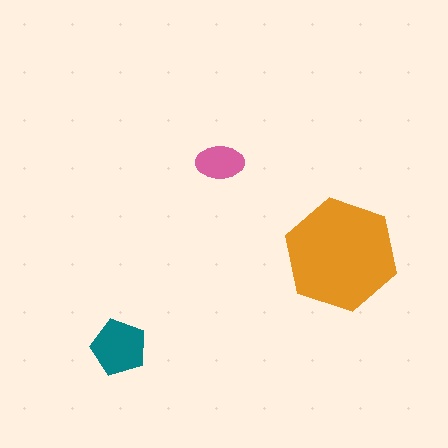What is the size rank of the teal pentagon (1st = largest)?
2nd.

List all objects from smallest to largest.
The pink ellipse, the teal pentagon, the orange hexagon.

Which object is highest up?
The pink ellipse is topmost.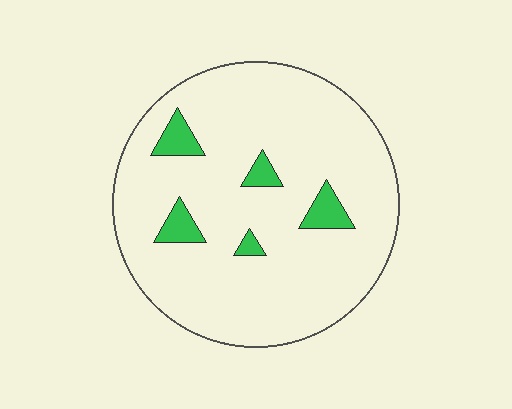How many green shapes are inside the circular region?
5.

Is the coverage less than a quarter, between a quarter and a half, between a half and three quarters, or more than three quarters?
Less than a quarter.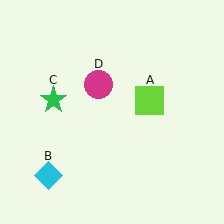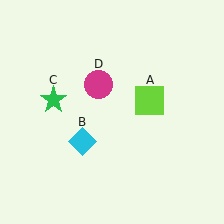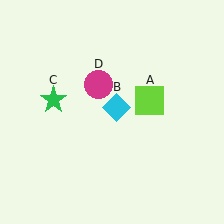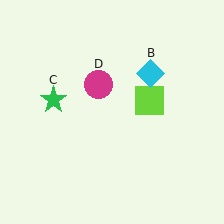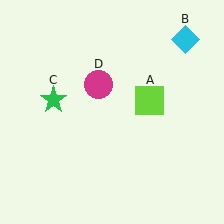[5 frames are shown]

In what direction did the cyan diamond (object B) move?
The cyan diamond (object B) moved up and to the right.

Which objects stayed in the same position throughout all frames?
Lime square (object A) and green star (object C) and magenta circle (object D) remained stationary.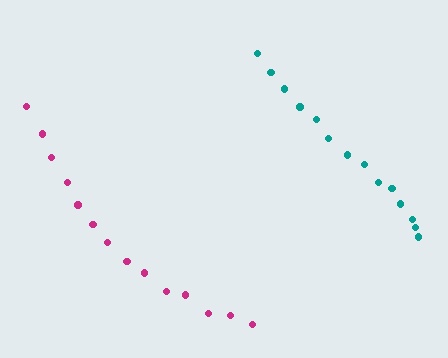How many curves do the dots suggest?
There are 2 distinct paths.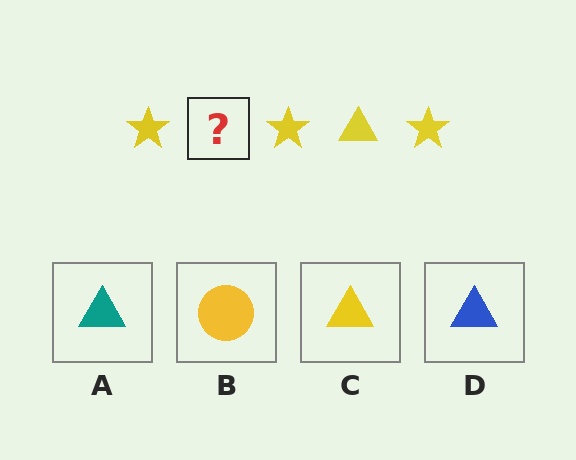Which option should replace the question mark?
Option C.